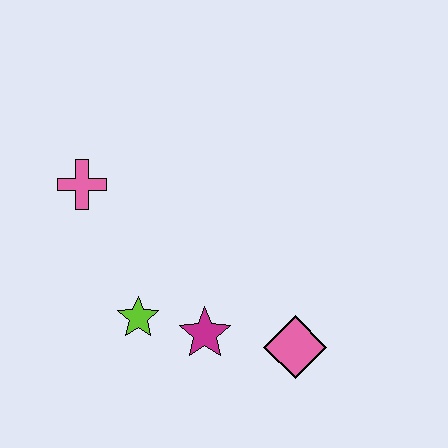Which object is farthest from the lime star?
The pink diamond is farthest from the lime star.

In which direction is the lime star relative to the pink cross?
The lime star is below the pink cross.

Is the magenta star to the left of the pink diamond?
Yes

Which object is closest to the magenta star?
The lime star is closest to the magenta star.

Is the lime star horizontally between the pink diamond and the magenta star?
No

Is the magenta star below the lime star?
Yes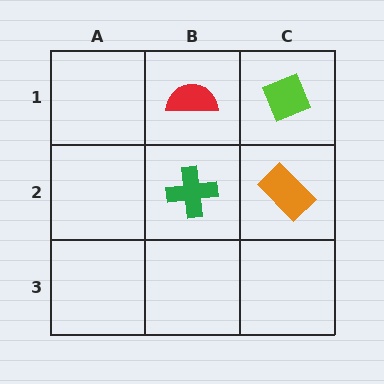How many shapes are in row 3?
0 shapes.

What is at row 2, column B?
A green cross.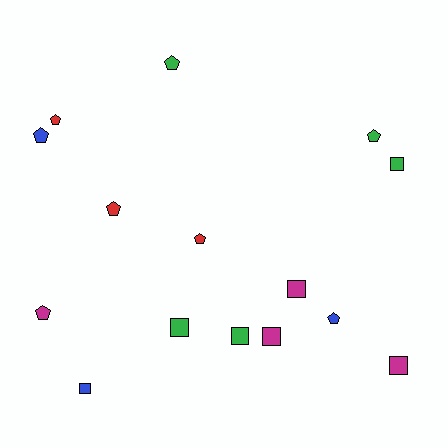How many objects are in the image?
There are 15 objects.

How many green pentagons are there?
There are 2 green pentagons.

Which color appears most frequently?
Green, with 5 objects.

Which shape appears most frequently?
Pentagon, with 8 objects.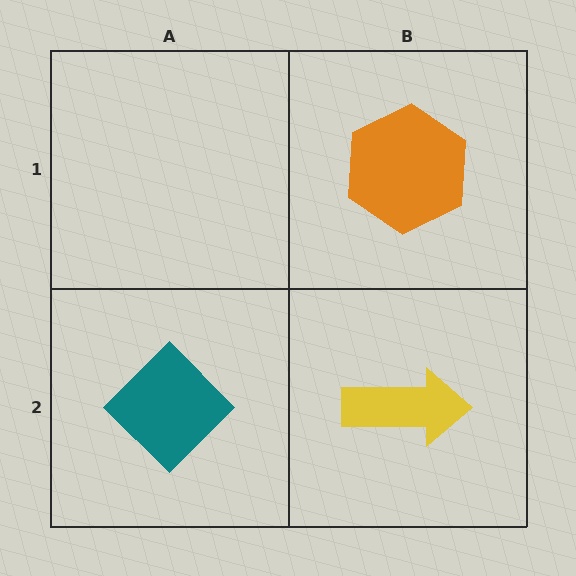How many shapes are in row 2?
2 shapes.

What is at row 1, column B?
An orange hexagon.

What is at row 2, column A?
A teal diamond.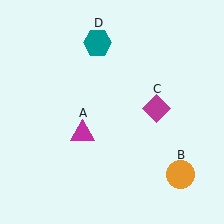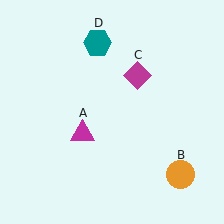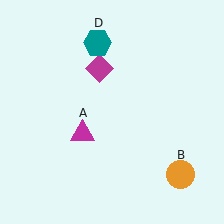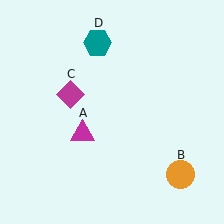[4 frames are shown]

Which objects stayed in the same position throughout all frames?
Magenta triangle (object A) and orange circle (object B) and teal hexagon (object D) remained stationary.